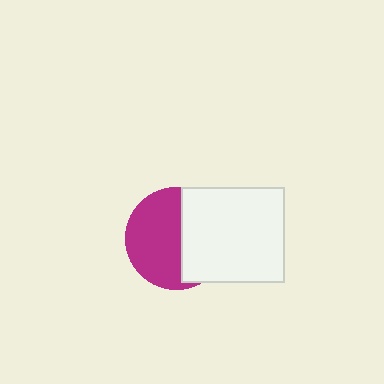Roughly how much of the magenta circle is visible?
About half of it is visible (roughly 57%).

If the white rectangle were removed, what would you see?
You would see the complete magenta circle.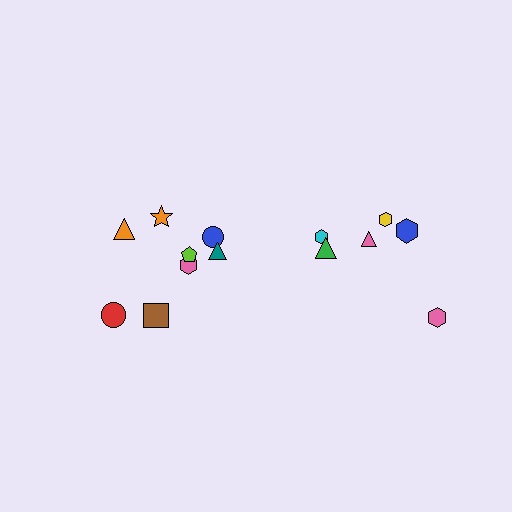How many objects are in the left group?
There are 8 objects.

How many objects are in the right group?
There are 6 objects.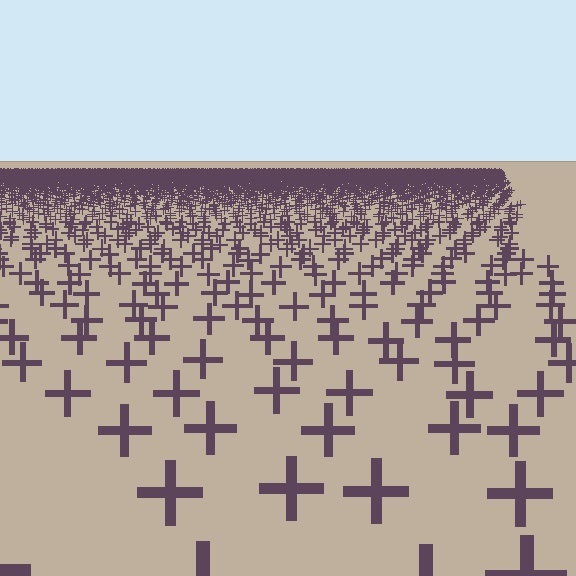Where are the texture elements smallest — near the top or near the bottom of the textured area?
Near the top.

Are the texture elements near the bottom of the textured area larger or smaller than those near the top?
Larger. Near the bottom, elements are closer to the viewer and appear at a bigger on-screen size.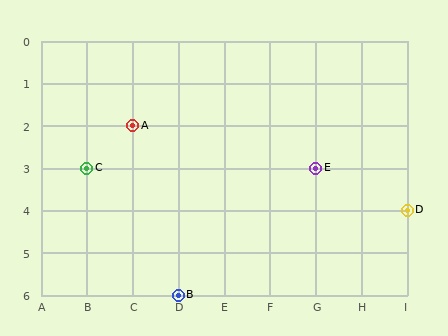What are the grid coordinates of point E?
Point E is at grid coordinates (G, 3).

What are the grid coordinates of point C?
Point C is at grid coordinates (B, 3).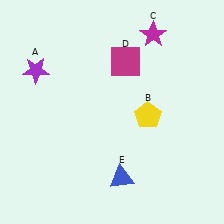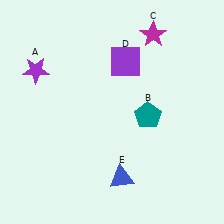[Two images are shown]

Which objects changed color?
B changed from yellow to teal. D changed from magenta to purple.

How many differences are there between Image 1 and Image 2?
There are 2 differences between the two images.